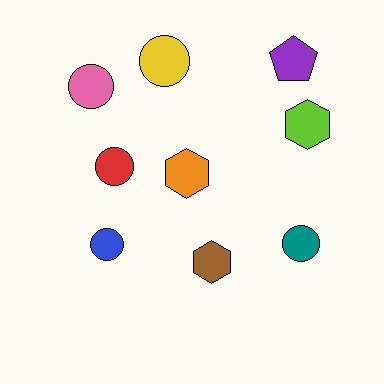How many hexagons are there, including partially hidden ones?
There are 3 hexagons.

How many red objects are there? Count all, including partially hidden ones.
There is 1 red object.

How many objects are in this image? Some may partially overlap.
There are 9 objects.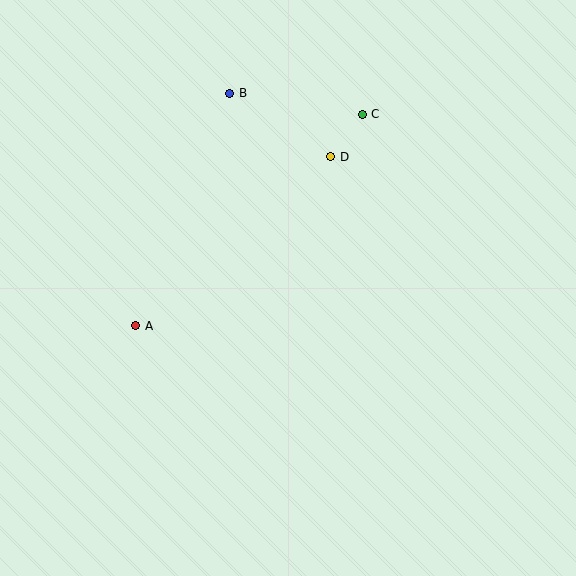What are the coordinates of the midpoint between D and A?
The midpoint between D and A is at (233, 241).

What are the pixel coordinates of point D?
Point D is at (331, 157).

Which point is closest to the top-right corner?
Point C is closest to the top-right corner.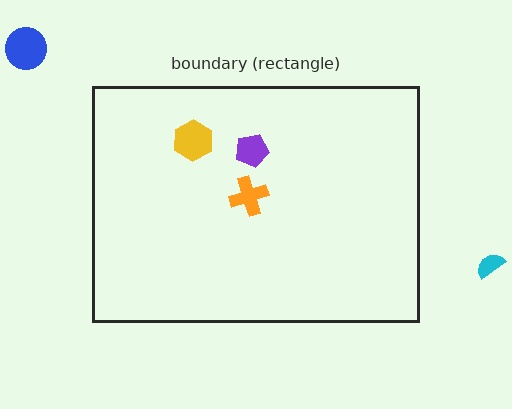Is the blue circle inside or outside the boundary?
Outside.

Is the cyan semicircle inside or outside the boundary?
Outside.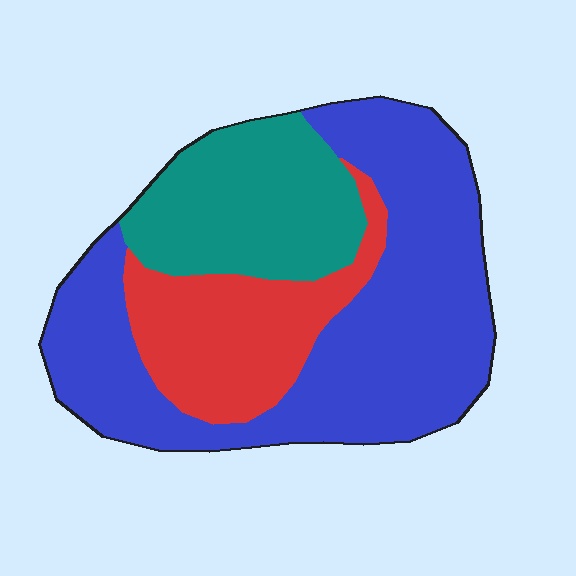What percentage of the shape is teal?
Teal takes up between a sixth and a third of the shape.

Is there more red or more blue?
Blue.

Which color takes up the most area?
Blue, at roughly 55%.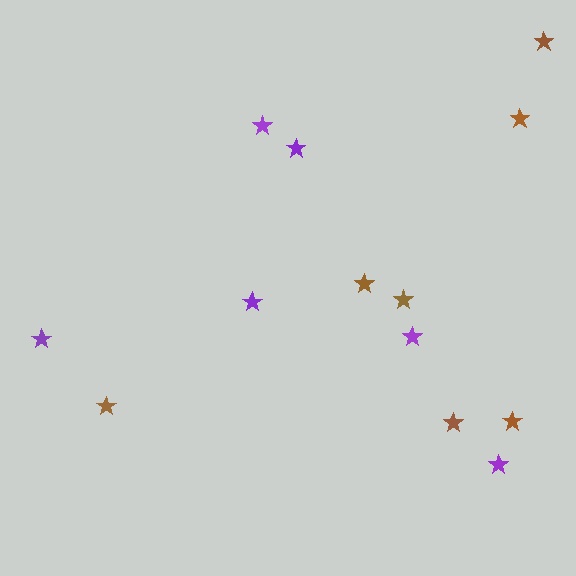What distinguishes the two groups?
There are 2 groups: one group of brown stars (7) and one group of purple stars (6).